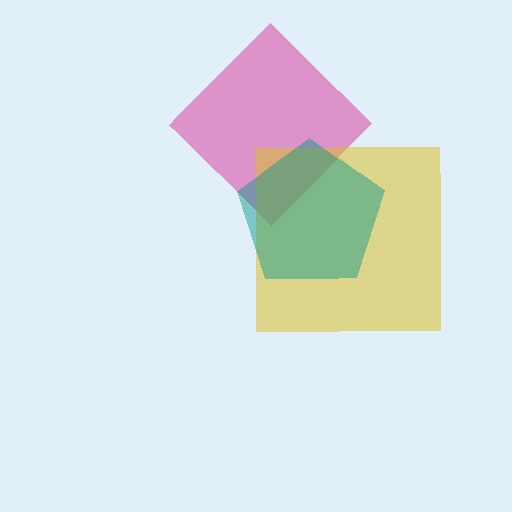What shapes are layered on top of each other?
The layered shapes are: a pink diamond, a yellow square, a teal pentagon.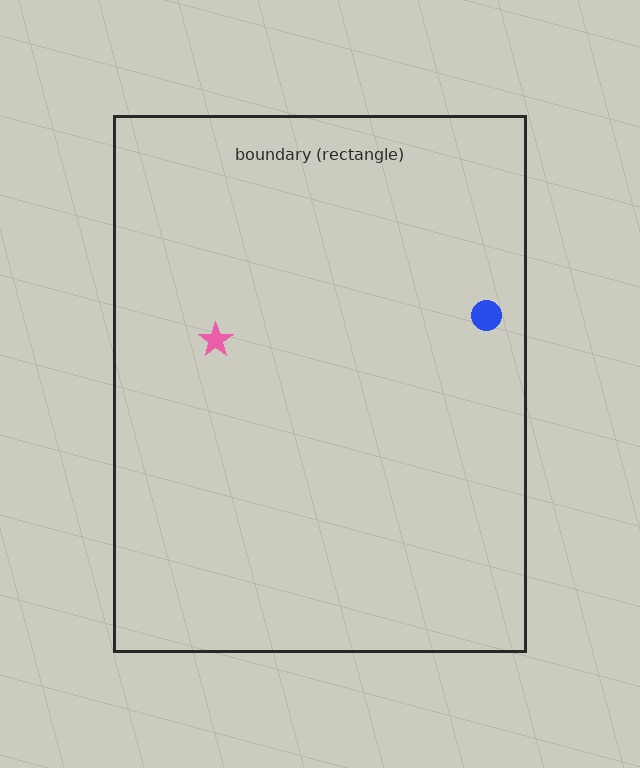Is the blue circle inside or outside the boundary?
Inside.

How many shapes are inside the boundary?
2 inside, 0 outside.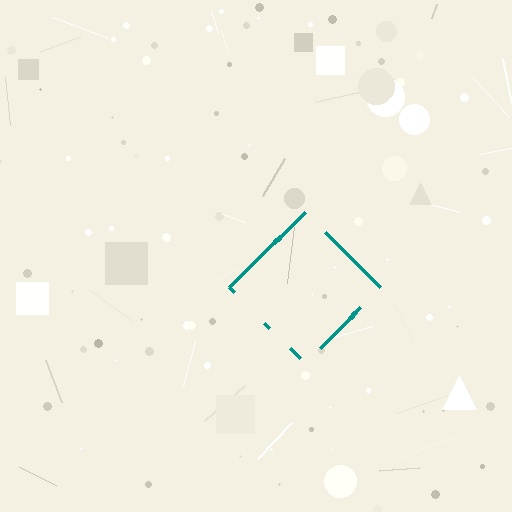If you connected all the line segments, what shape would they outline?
They would outline a diamond.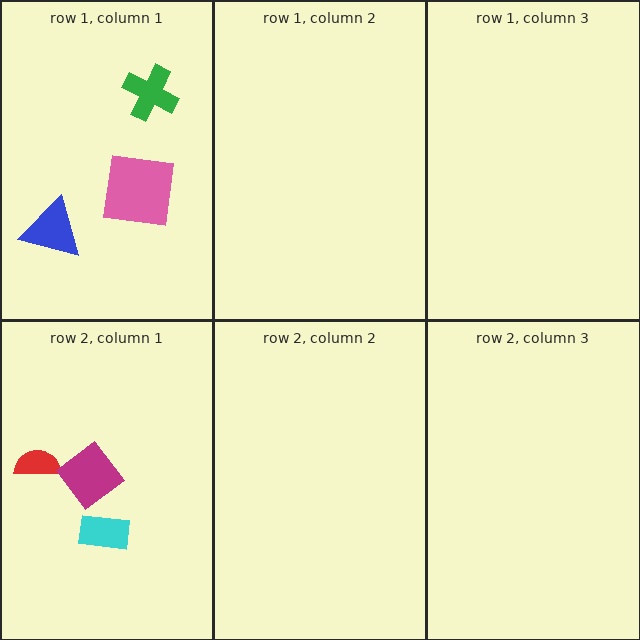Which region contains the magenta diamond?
The row 2, column 1 region.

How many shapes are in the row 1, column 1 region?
3.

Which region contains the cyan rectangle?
The row 2, column 1 region.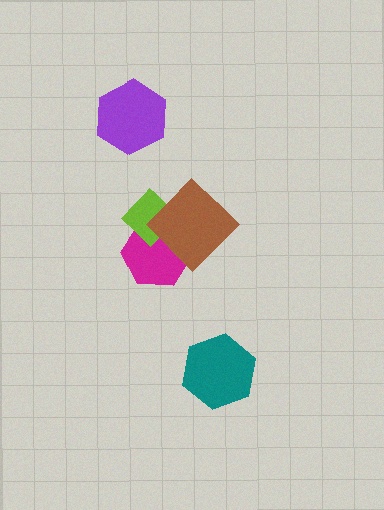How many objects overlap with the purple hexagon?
0 objects overlap with the purple hexagon.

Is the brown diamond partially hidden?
No, no other shape covers it.